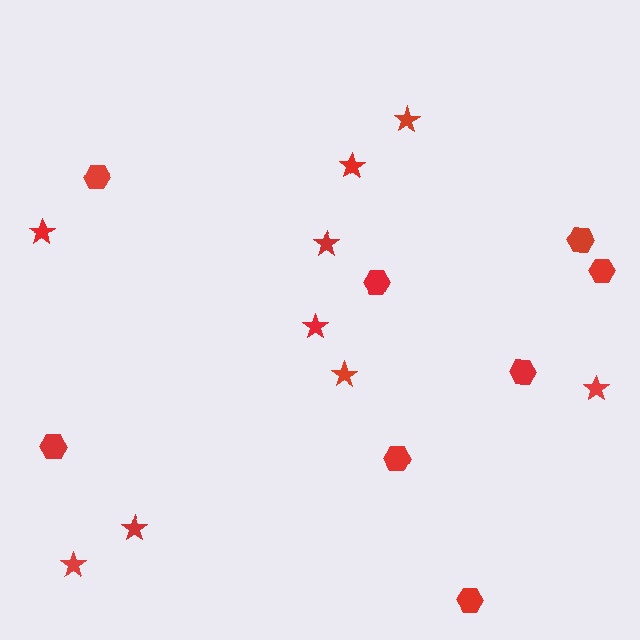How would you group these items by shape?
There are 2 groups: one group of hexagons (8) and one group of stars (9).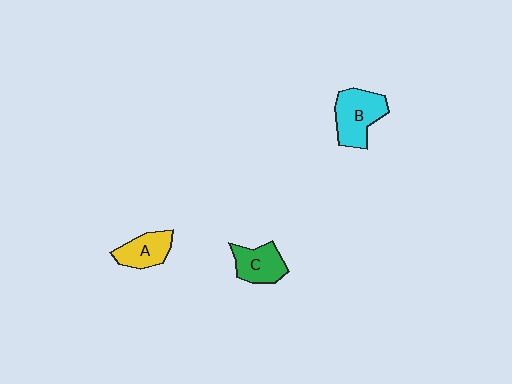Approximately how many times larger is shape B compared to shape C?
Approximately 1.3 times.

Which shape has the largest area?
Shape B (cyan).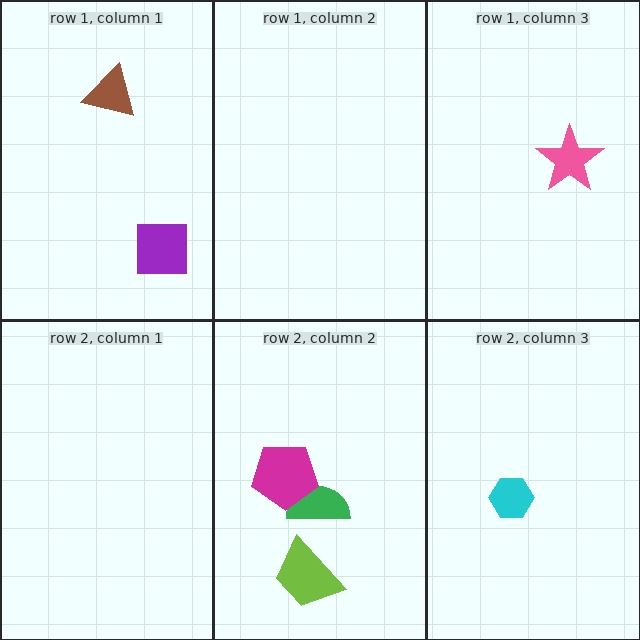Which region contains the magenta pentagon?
The row 2, column 2 region.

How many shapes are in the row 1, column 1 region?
2.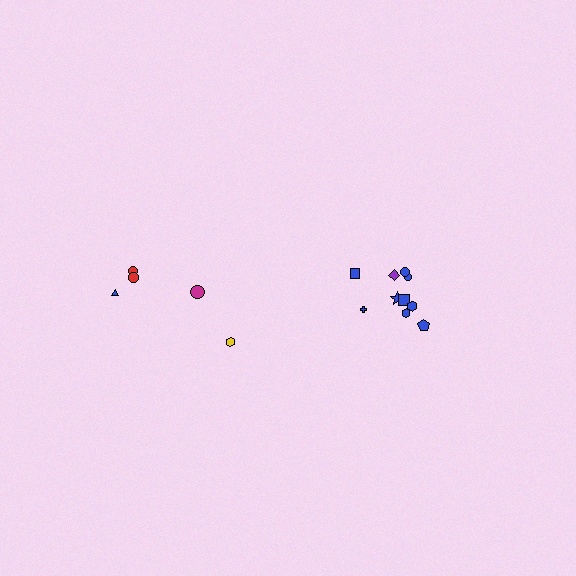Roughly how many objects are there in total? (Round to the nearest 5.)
Roughly 15 objects in total.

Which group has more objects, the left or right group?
The right group.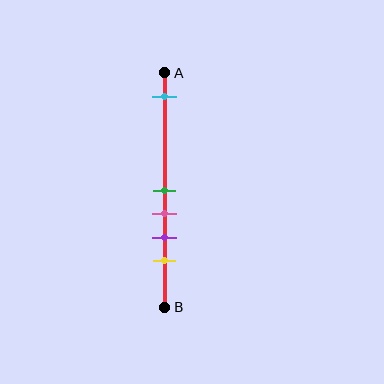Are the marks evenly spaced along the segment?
No, the marks are not evenly spaced.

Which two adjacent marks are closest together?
The green and pink marks are the closest adjacent pair.